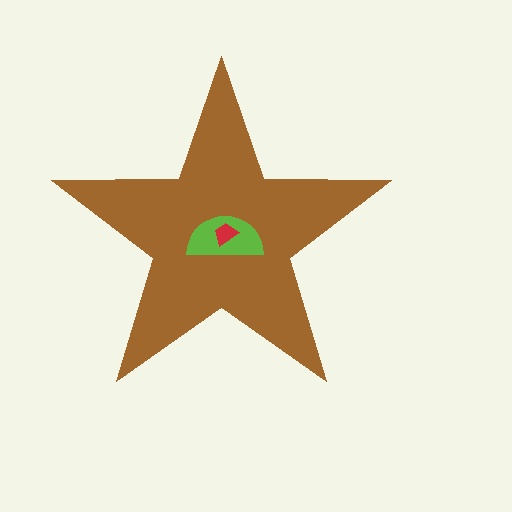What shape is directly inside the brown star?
The lime semicircle.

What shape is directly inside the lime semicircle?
The red trapezoid.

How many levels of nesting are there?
3.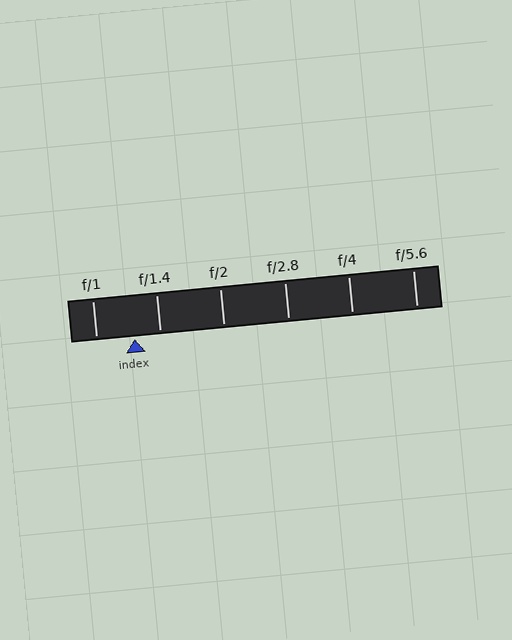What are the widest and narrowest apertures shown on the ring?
The widest aperture shown is f/1 and the narrowest is f/5.6.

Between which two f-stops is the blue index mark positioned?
The index mark is between f/1 and f/1.4.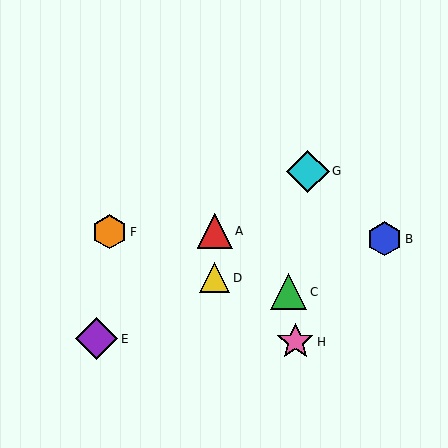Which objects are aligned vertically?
Objects A, D are aligned vertically.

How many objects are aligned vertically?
2 objects (A, D) are aligned vertically.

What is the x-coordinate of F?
Object F is at x≈110.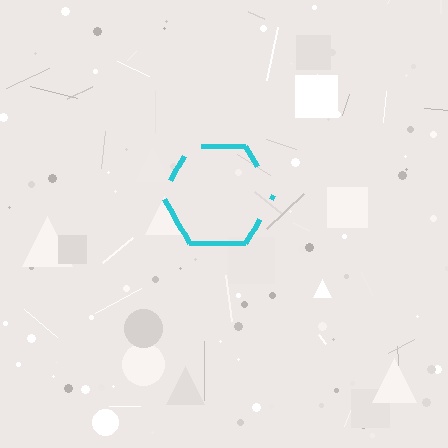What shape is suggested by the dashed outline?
The dashed outline suggests a hexagon.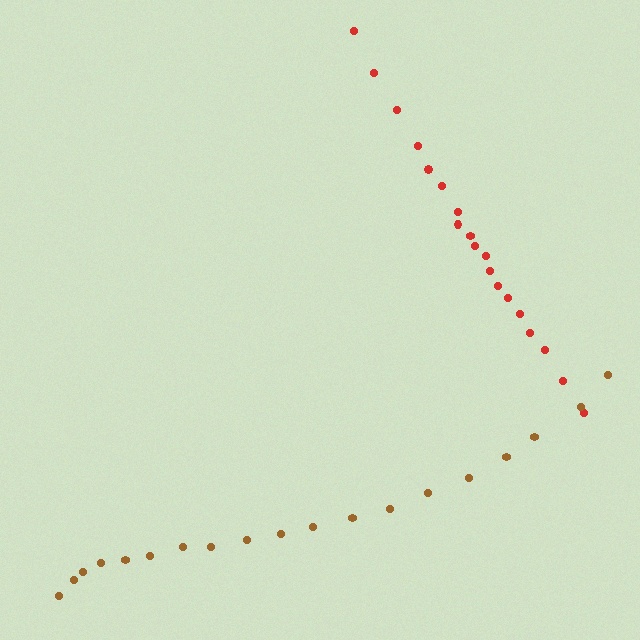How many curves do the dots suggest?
There are 2 distinct paths.